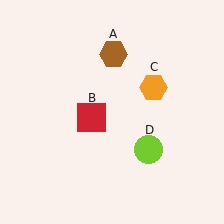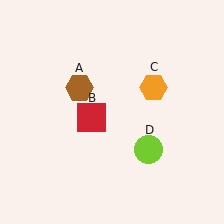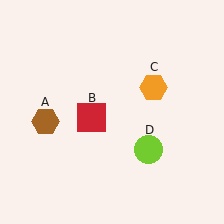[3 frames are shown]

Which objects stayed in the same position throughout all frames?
Red square (object B) and orange hexagon (object C) and lime circle (object D) remained stationary.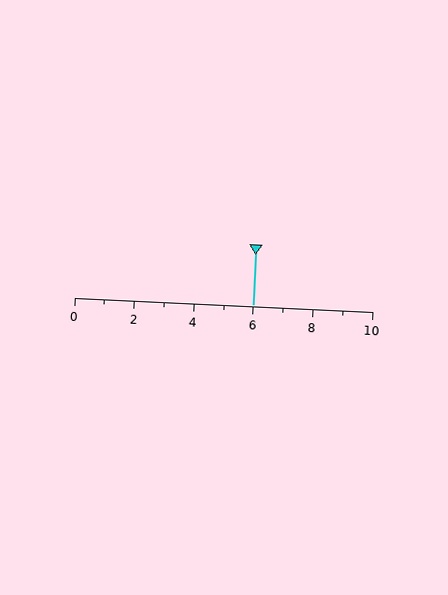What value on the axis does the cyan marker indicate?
The marker indicates approximately 6.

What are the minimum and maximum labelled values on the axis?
The axis runs from 0 to 10.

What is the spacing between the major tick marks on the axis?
The major ticks are spaced 2 apart.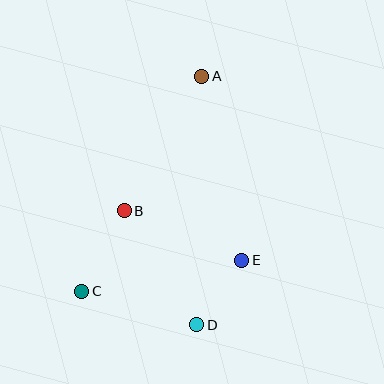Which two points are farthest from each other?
Points A and D are farthest from each other.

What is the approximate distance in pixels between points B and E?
The distance between B and E is approximately 128 pixels.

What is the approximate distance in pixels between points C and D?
The distance between C and D is approximately 119 pixels.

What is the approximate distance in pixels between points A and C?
The distance between A and C is approximately 246 pixels.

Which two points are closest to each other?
Points D and E are closest to each other.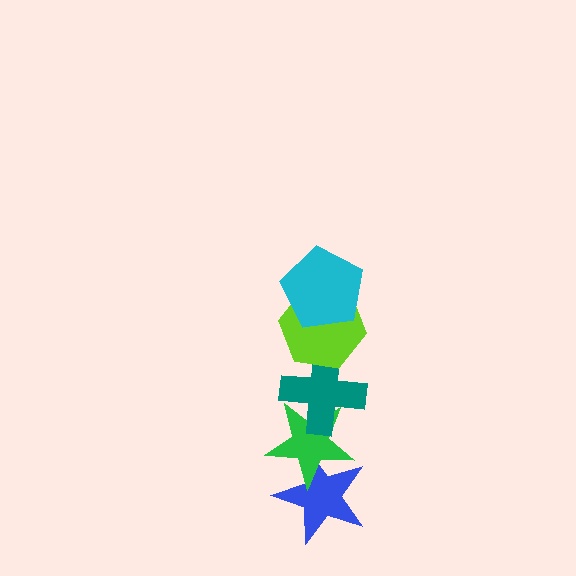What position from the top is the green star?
The green star is 4th from the top.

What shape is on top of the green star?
The teal cross is on top of the green star.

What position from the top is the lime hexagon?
The lime hexagon is 2nd from the top.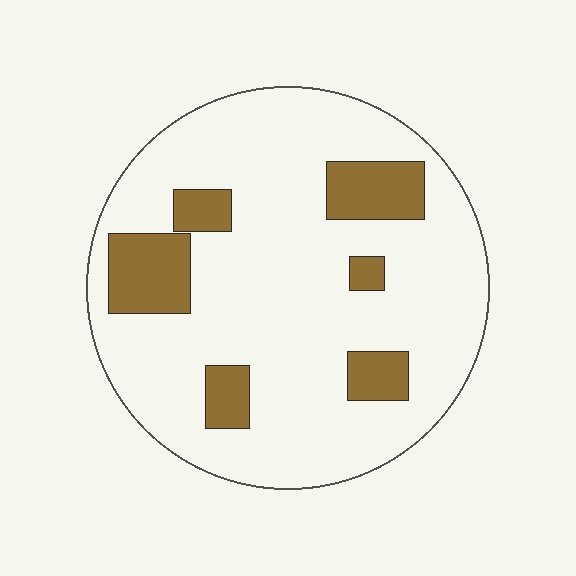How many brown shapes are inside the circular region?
6.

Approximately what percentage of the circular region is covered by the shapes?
Approximately 15%.